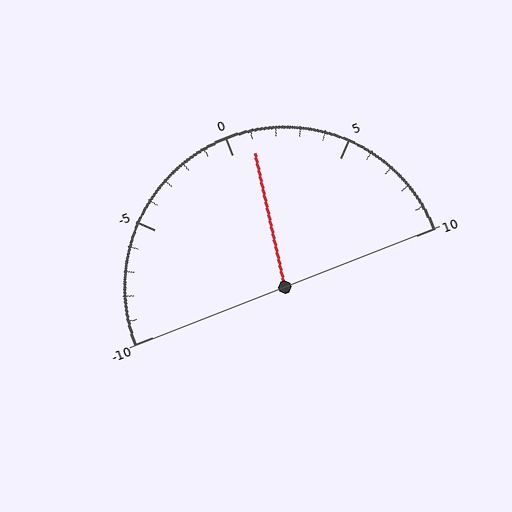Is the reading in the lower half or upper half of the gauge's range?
The reading is in the upper half of the range (-10 to 10).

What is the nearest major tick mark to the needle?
The nearest major tick mark is 0.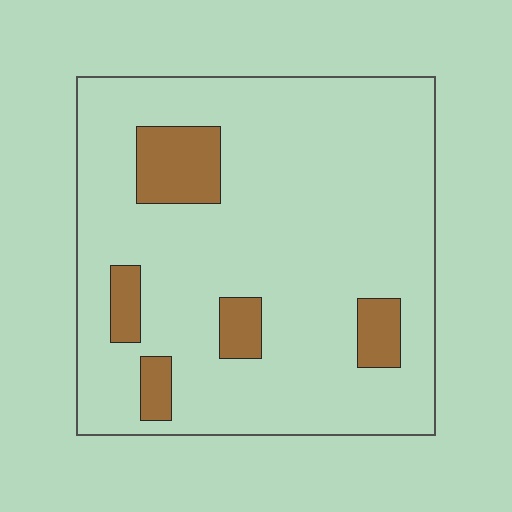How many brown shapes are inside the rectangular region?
5.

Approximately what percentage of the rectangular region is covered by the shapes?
Approximately 15%.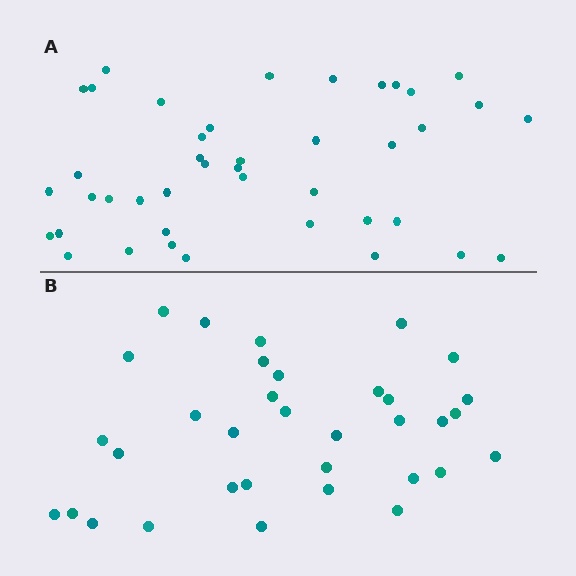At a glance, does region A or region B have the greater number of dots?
Region A (the top region) has more dots.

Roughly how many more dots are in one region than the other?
Region A has roughly 8 or so more dots than region B.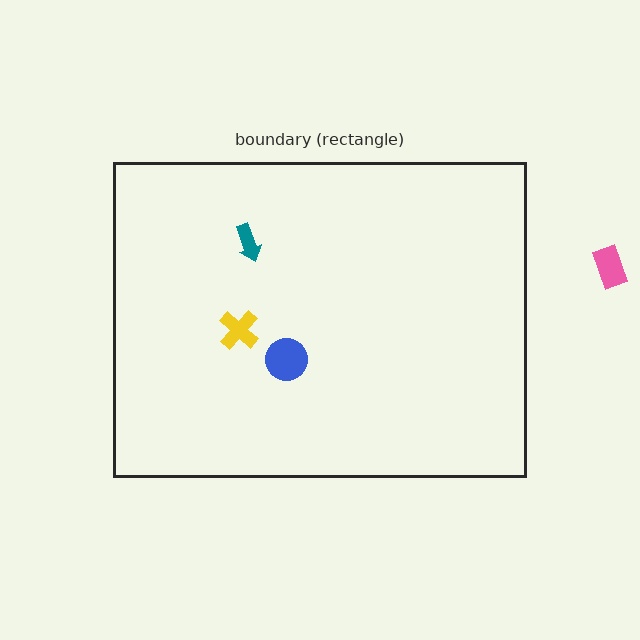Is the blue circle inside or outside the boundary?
Inside.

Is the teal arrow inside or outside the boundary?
Inside.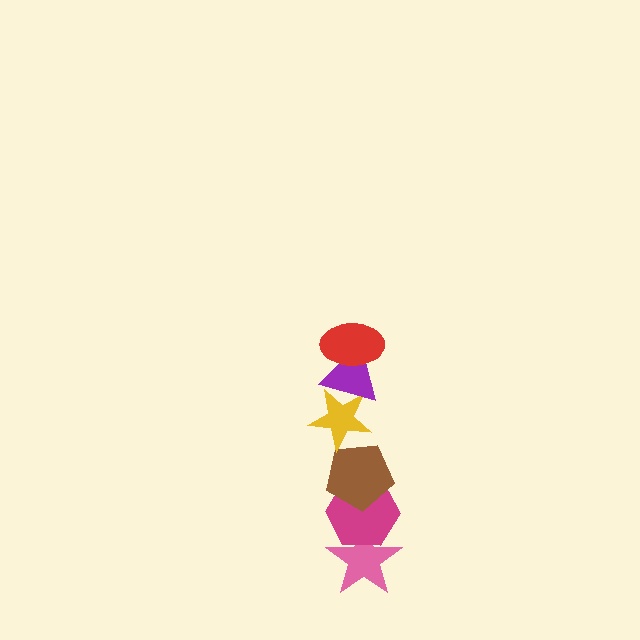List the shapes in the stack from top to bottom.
From top to bottom: the red ellipse, the purple triangle, the yellow star, the brown pentagon, the magenta hexagon, the pink star.